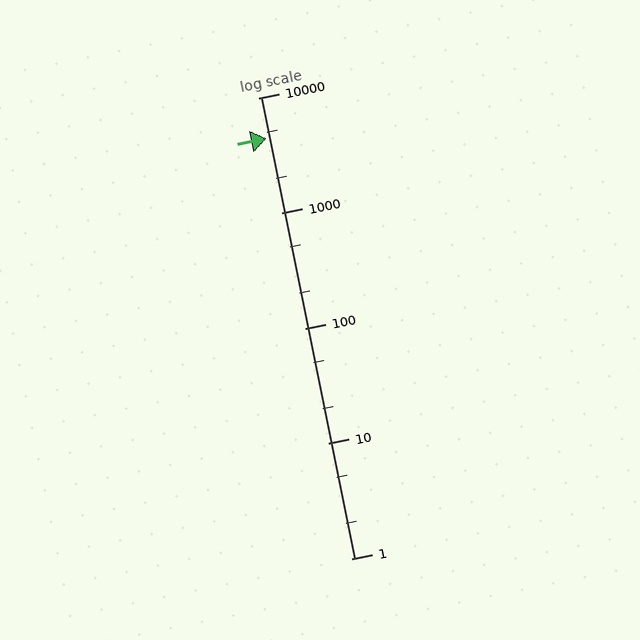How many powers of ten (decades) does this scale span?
The scale spans 4 decades, from 1 to 10000.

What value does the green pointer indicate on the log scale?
The pointer indicates approximately 4400.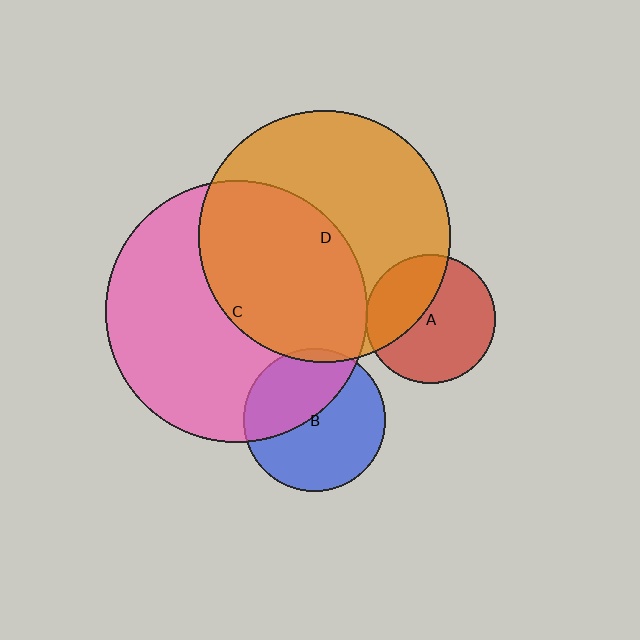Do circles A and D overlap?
Yes.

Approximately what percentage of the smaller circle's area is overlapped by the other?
Approximately 35%.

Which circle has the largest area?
Circle C (pink).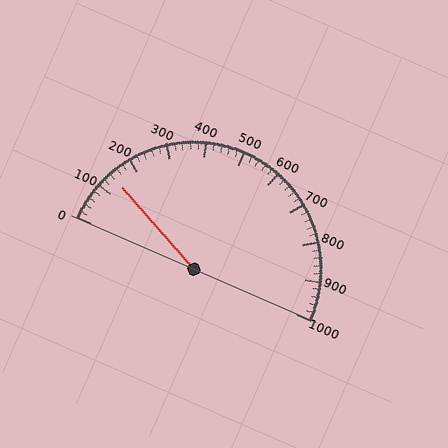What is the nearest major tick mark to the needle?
The nearest major tick mark is 100.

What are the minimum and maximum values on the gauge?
The gauge ranges from 0 to 1000.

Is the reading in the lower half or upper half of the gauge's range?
The reading is in the lower half of the range (0 to 1000).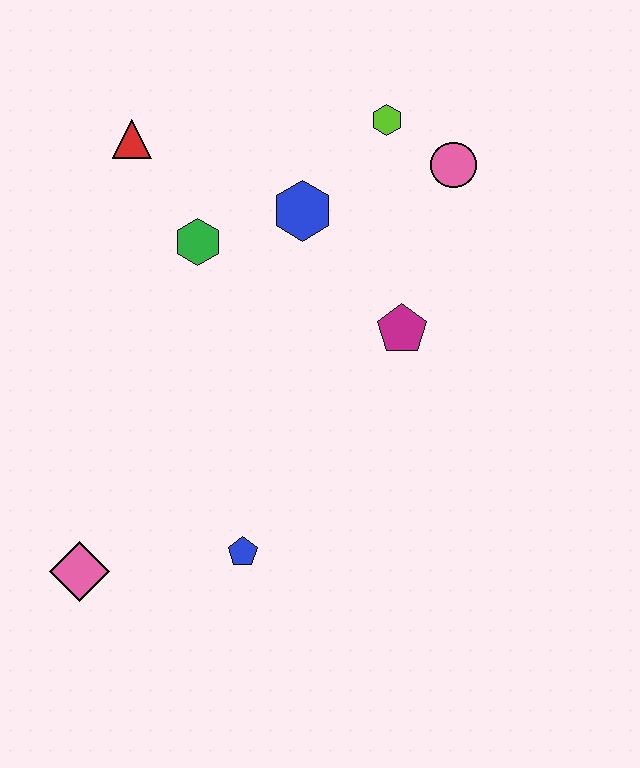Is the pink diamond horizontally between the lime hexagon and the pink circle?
No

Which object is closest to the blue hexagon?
The green hexagon is closest to the blue hexagon.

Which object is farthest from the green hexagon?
The pink diamond is farthest from the green hexagon.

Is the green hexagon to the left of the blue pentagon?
Yes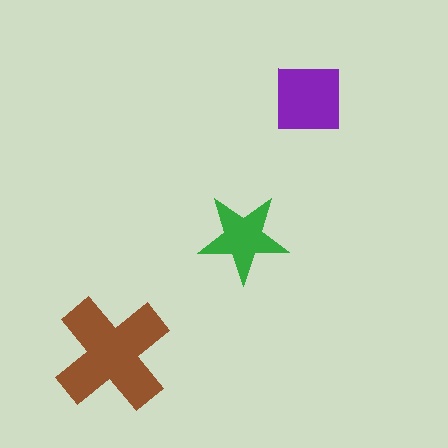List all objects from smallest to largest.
The green star, the purple square, the brown cross.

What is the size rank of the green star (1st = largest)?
3rd.